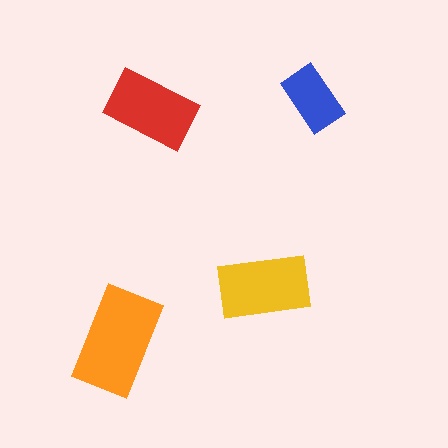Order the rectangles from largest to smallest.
the orange one, the yellow one, the red one, the blue one.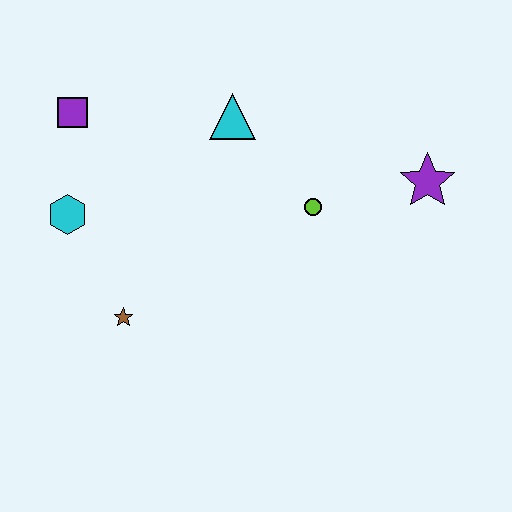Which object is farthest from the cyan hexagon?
The purple star is farthest from the cyan hexagon.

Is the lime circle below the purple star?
Yes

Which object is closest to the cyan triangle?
The lime circle is closest to the cyan triangle.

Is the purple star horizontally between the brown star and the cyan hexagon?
No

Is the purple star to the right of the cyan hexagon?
Yes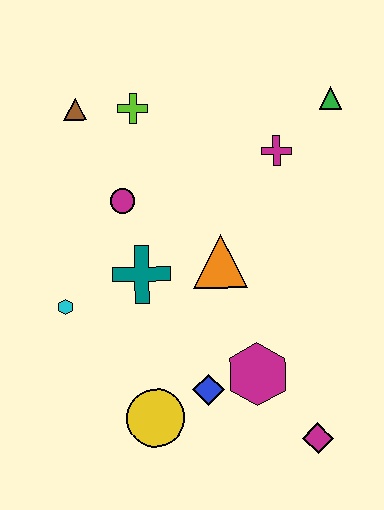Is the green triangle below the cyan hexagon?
No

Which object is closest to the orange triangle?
The teal cross is closest to the orange triangle.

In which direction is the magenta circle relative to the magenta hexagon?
The magenta circle is above the magenta hexagon.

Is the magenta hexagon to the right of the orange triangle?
Yes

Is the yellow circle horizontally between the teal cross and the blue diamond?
Yes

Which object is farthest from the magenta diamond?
The brown triangle is farthest from the magenta diamond.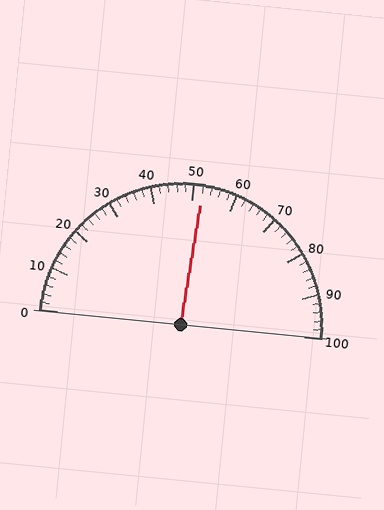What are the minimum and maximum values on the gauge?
The gauge ranges from 0 to 100.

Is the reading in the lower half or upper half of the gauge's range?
The reading is in the upper half of the range (0 to 100).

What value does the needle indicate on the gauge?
The needle indicates approximately 52.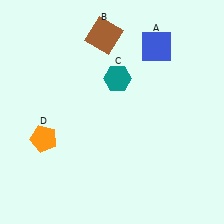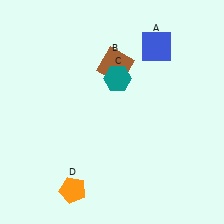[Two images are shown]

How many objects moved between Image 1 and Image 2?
2 objects moved between the two images.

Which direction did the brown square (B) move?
The brown square (B) moved down.